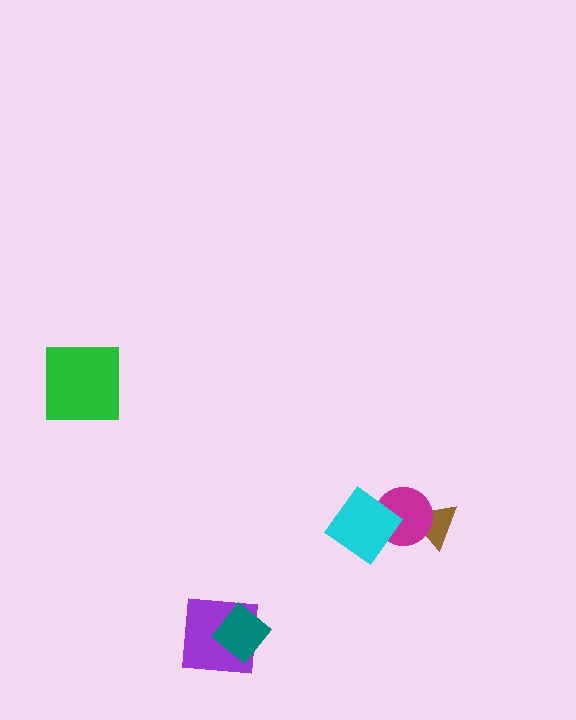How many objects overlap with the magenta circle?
2 objects overlap with the magenta circle.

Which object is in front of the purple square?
The teal diamond is in front of the purple square.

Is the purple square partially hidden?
Yes, it is partially covered by another shape.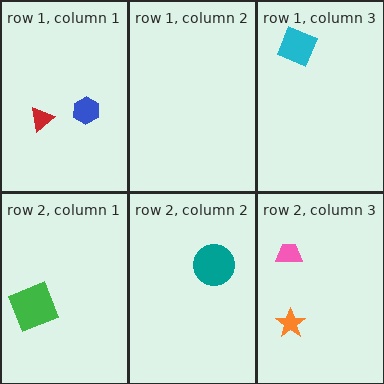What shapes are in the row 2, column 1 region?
The green square.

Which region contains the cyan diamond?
The row 1, column 3 region.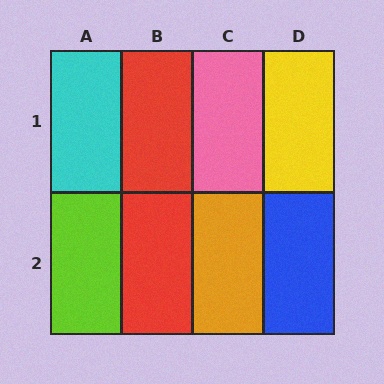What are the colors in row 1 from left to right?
Cyan, red, pink, yellow.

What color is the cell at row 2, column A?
Lime.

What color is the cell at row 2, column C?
Orange.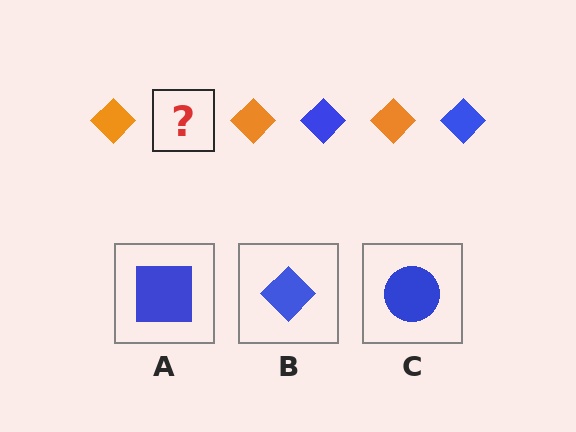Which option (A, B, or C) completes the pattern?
B.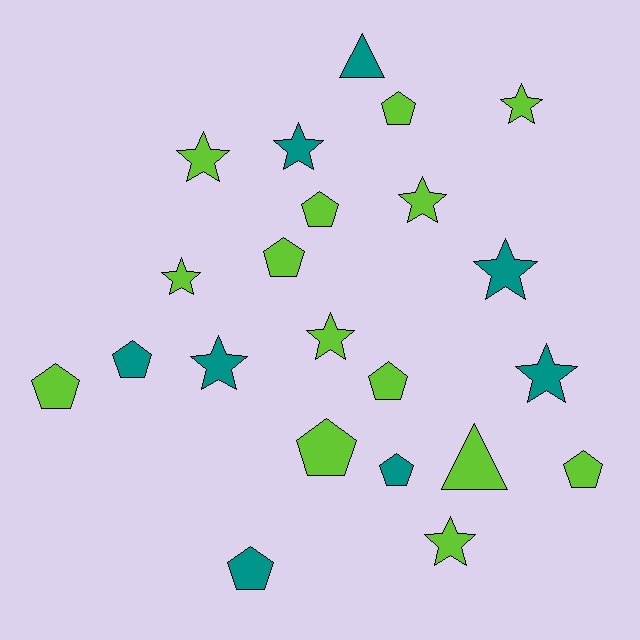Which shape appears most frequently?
Pentagon, with 10 objects.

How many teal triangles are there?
There is 1 teal triangle.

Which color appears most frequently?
Lime, with 14 objects.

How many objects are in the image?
There are 22 objects.